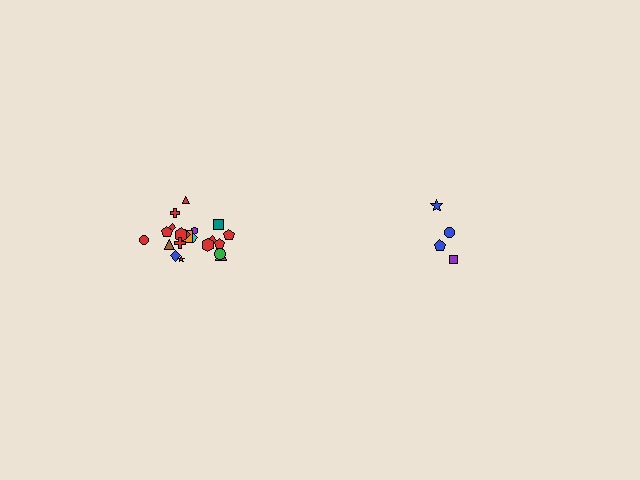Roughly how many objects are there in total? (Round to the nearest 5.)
Roughly 25 objects in total.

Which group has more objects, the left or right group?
The left group.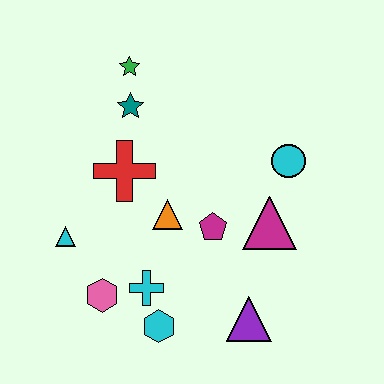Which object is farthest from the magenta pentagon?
The green star is farthest from the magenta pentagon.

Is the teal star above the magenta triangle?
Yes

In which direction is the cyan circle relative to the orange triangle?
The cyan circle is to the right of the orange triangle.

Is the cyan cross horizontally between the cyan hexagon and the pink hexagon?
Yes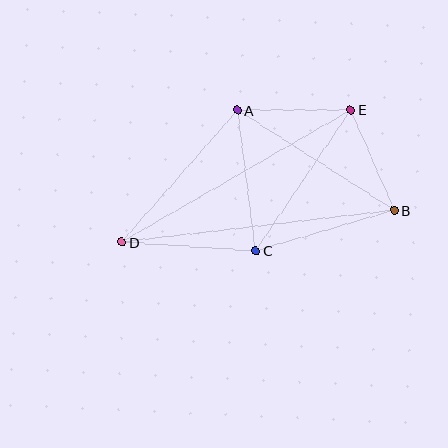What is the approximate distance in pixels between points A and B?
The distance between A and B is approximately 186 pixels.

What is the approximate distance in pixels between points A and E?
The distance between A and E is approximately 113 pixels.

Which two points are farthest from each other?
Points B and D are farthest from each other.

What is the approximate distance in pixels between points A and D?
The distance between A and D is approximately 175 pixels.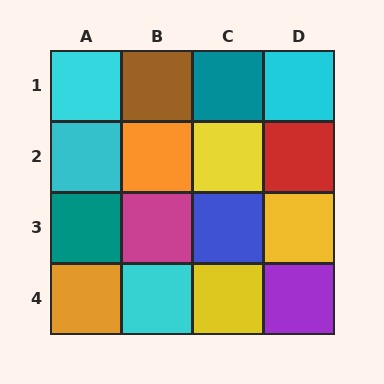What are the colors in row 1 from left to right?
Cyan, brown, teal, cyan.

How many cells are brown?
1 cell is brown.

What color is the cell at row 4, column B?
Cyan.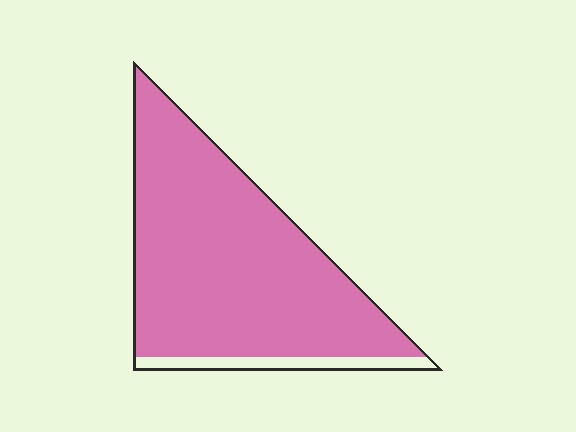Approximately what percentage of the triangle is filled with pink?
Approximately 90%.